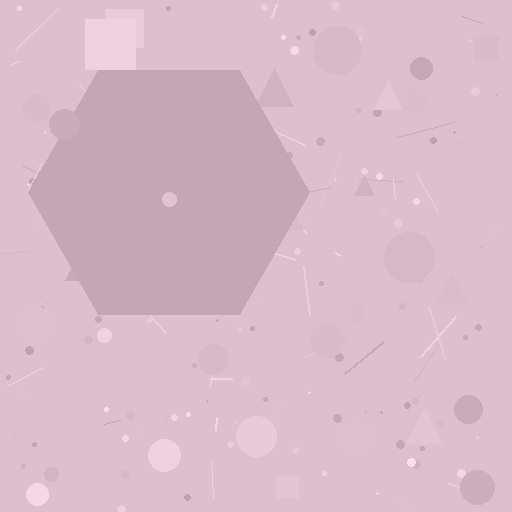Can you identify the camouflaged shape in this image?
The camouflaged shape is a hexagon.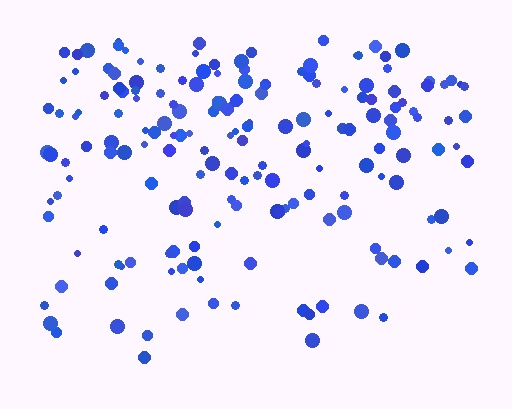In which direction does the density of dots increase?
From bottom to top, with the top side densest.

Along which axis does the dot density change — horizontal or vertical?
Vertical.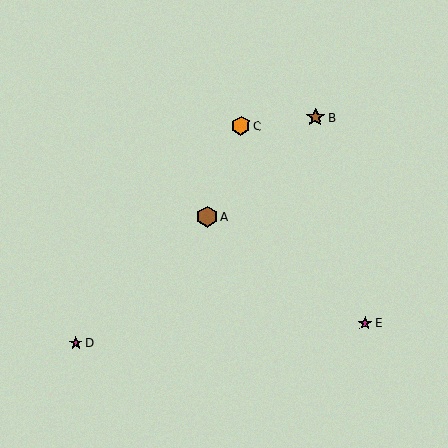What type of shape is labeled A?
Shape A is a brown hexagon.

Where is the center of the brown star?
The center of the brown star is at (315, 118).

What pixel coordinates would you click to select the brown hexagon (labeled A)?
Click at (207, 216) to select the brown hexagon A.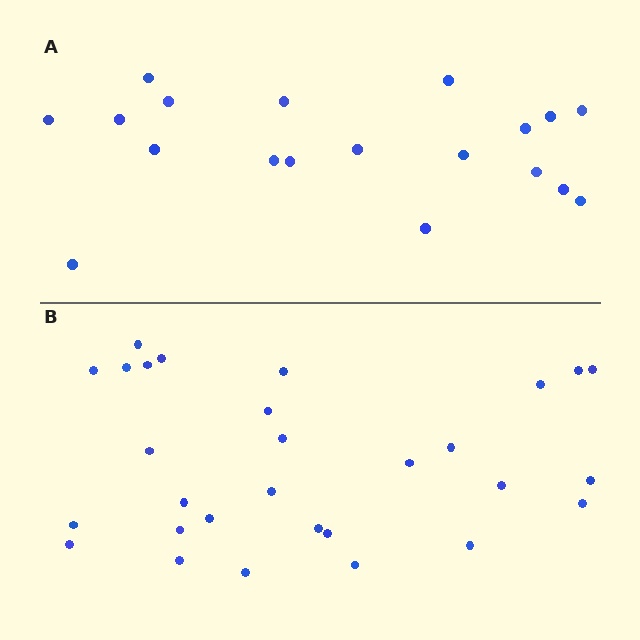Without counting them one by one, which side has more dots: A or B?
Region B (the bottom region) has more dots.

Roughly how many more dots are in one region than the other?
Region B has roughly 10 or so more dots than region A.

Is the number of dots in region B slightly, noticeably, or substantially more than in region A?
Region B has substantially more. The ratio is roughly 1.5 to 1.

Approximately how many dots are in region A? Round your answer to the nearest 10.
About 20 dots. (The exact count is 19, which rounds to 20.)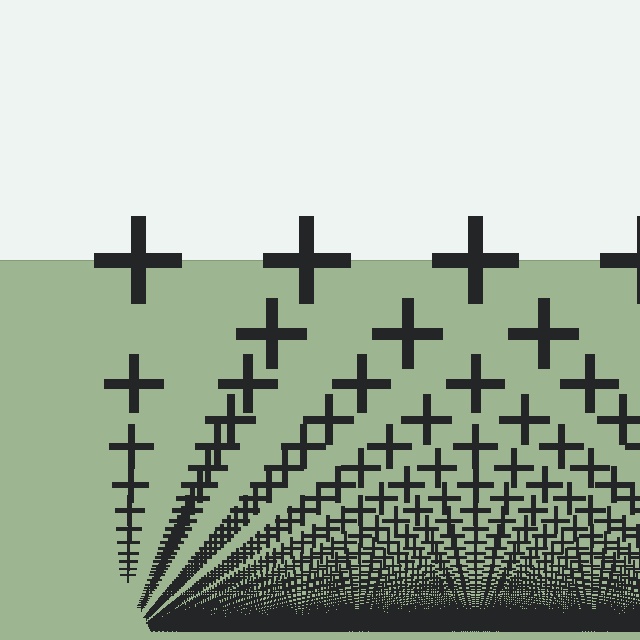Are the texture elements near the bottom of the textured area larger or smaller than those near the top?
Smaller. The gradient is inverted — elements near the bottom are smaller and denser.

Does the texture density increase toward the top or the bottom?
Density increases toward the bottom.